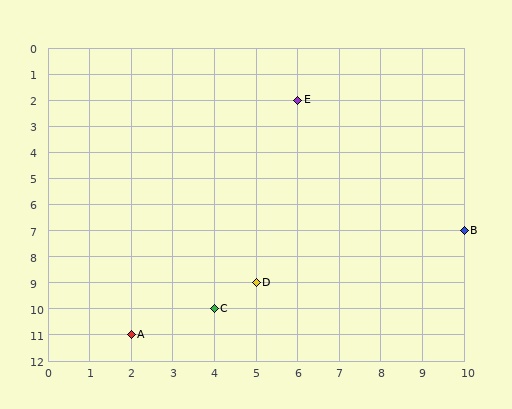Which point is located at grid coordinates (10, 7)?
Point B is at (10, 7).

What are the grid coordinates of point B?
Point B is at grid coordinates (10, 7).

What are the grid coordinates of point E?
Point E is at grid coordinates (6, 2).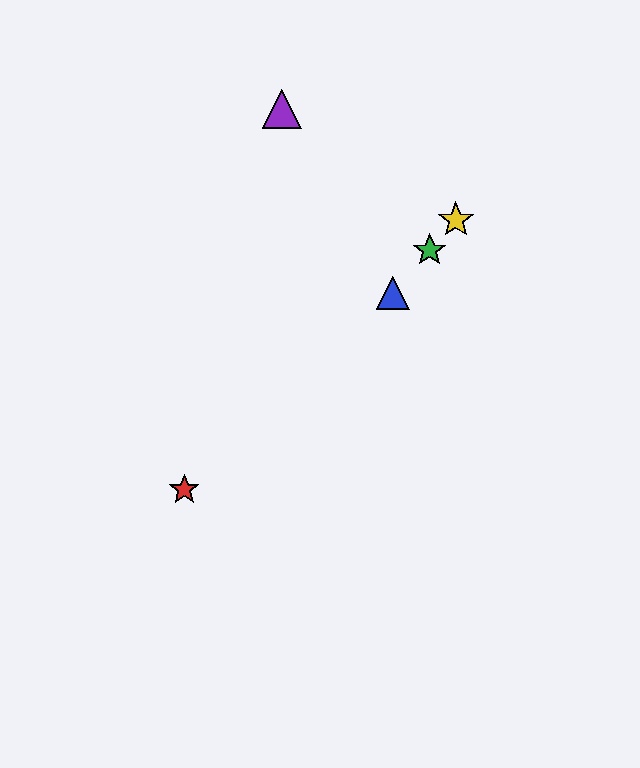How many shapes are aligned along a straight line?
3 shapes (the blue triangle, the green star, the yellow star) are aligned along a straight line.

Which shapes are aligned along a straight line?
The blue triangle, the green star, the yellow star are aligned along a straight line.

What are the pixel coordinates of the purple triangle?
The purple triangle is at (282, 109).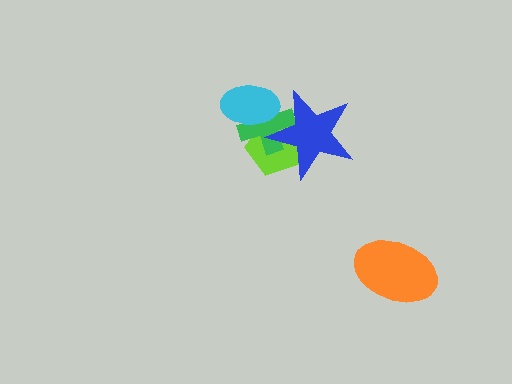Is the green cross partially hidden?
Yes, it is partially covered by another shape.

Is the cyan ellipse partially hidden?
No, no other shape covers it.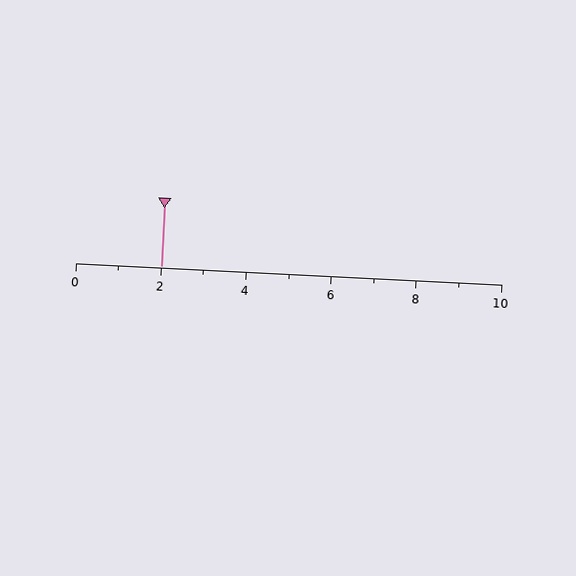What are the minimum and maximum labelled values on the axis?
The axis runs from 0 to 10.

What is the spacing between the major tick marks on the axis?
The major ticks are spaced 2 apart.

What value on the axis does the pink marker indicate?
The marker indicates approximately 2.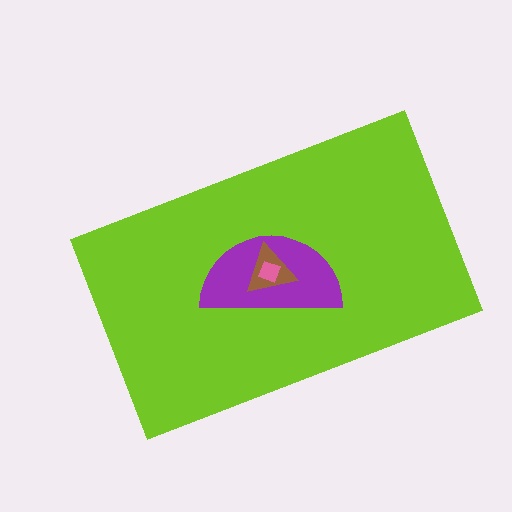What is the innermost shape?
The pink diamond.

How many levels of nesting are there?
4.